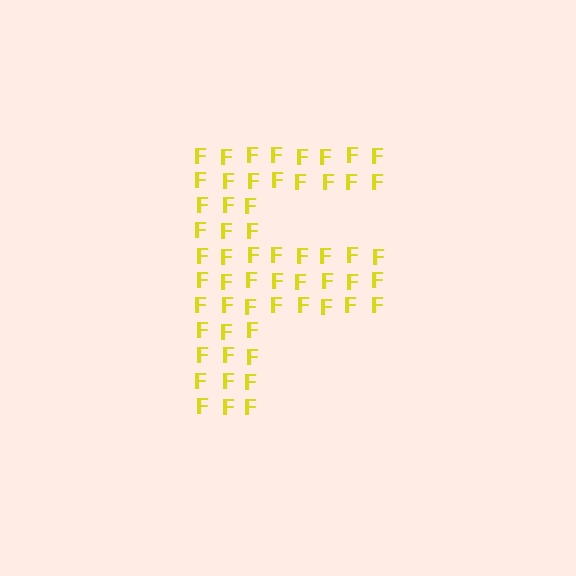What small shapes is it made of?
It is made of small letter F's.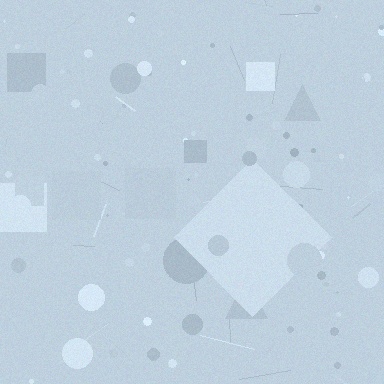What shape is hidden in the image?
A diamond is hidden in the image.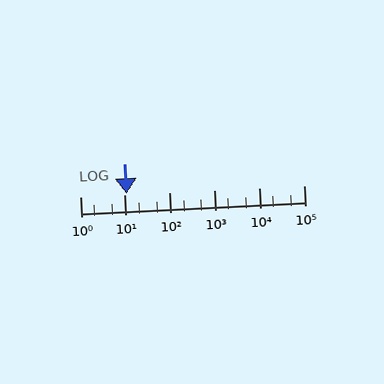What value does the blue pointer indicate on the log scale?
The pointer indicates approximately 11.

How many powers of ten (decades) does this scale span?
The scale spans 5 decades, from 1 to 100000.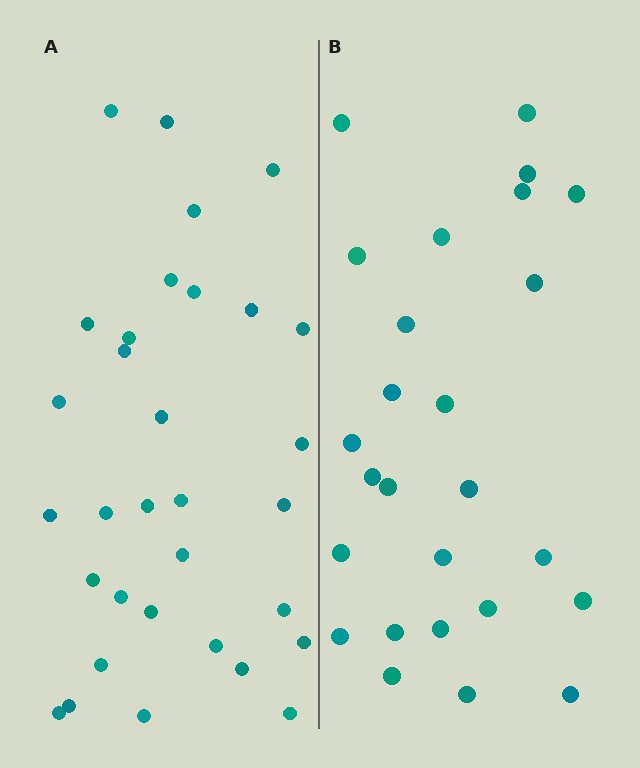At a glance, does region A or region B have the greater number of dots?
Region A (the left region) has more dots.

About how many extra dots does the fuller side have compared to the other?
Region A has about 6 more dots than region B.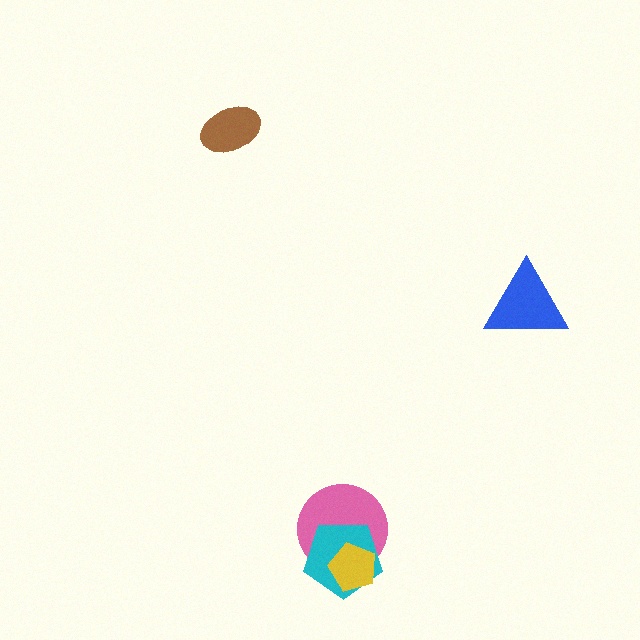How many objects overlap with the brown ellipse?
0 objects overlap with the brown ellipse.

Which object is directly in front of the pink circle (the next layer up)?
The cyan pentagon is directly in front of the pink circle.